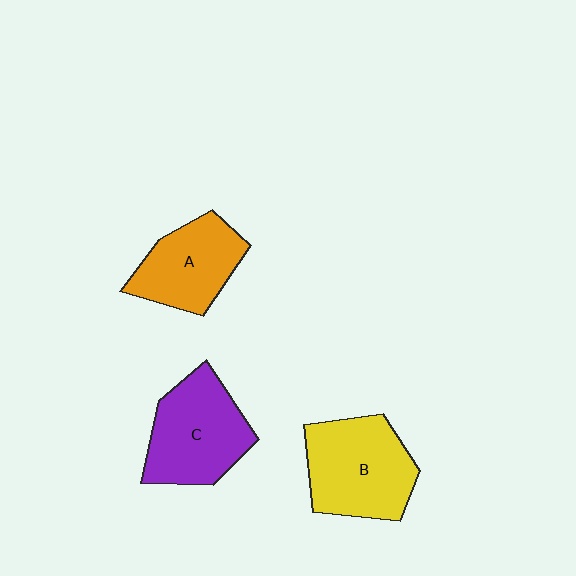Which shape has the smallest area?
Shape A (orange).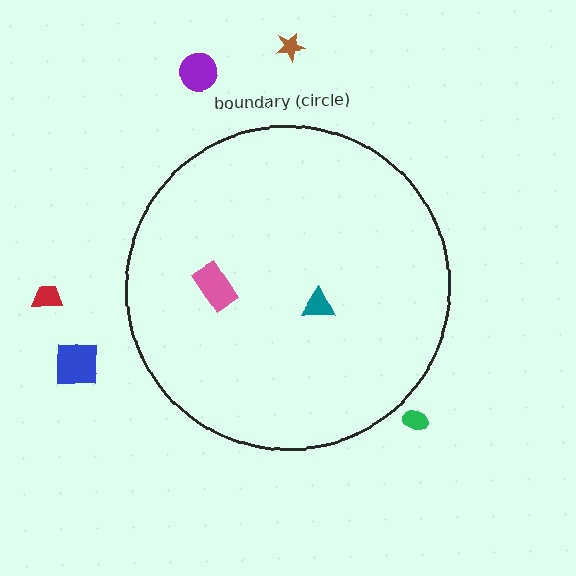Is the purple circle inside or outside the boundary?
Outside.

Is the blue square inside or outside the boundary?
Outside.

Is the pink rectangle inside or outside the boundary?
Inside.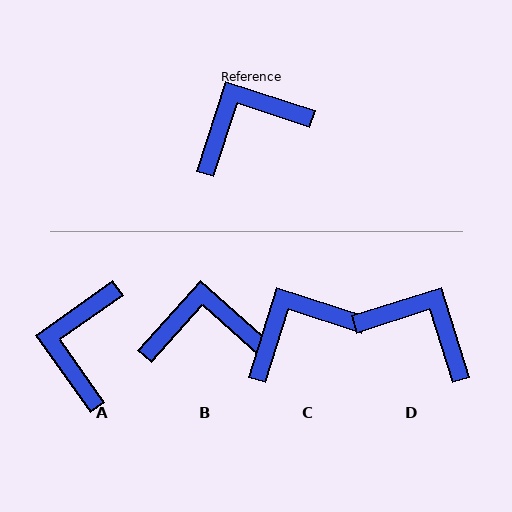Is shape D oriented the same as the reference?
No, it is off by about 55 degrees.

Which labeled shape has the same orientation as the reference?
C.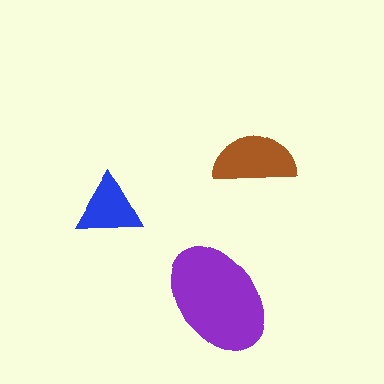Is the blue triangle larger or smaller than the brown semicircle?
Smaller.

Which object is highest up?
The brown semicircle is topmost.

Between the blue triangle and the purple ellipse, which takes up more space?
The purple ellipse.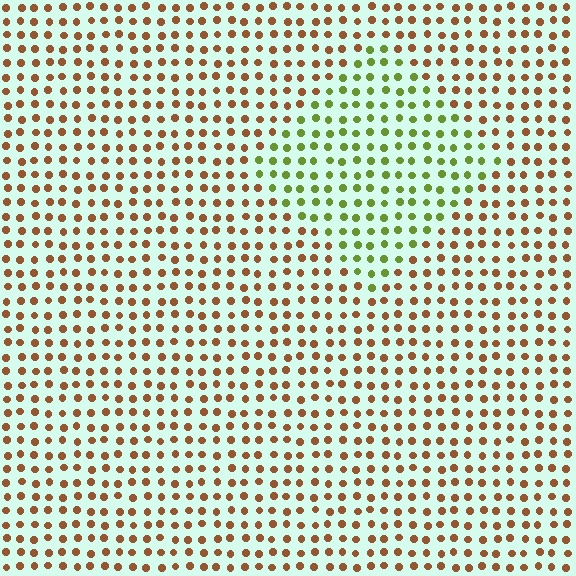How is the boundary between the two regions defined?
The boundary is defined purely by a slight shift in hue (about 64 degrees). Spacing, size, and orientation are identical on both sides.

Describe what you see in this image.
The image is filled with small brown elements in a uniform arrangement. A diamond-shaped region is visible where the elements are tinted to a slightly different hue, forming a subtle color boundary.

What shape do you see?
I see a diamond.